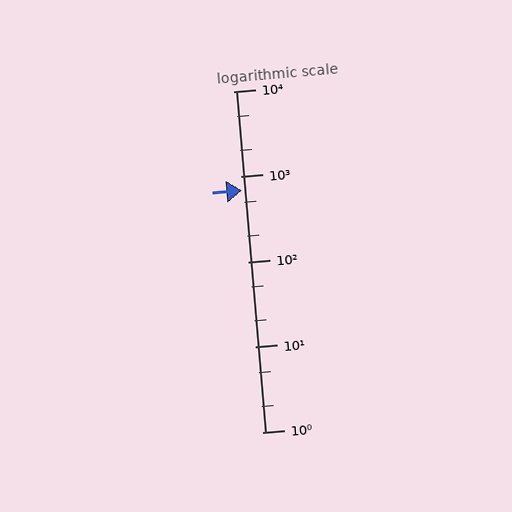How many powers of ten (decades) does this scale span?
The scale spans 4 decades, from 1 to 10000.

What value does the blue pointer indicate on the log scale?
The pointer indicates approximately 690.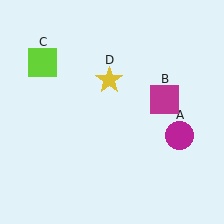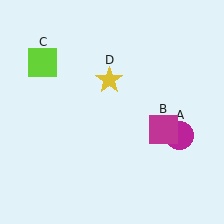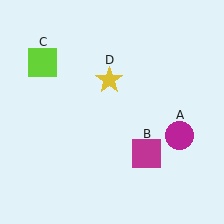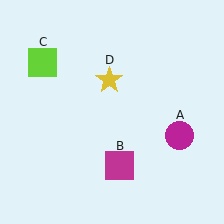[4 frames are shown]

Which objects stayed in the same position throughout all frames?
Magenta circle (object A) and lime square (object C) and yellow star (object D) remained stationary.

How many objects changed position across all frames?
1 object changed position: magenta square (object B).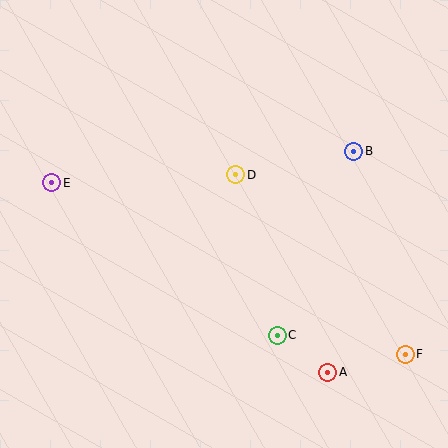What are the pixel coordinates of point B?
Point B is at (354, 151).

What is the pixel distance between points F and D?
The distance between F and D is 247 pixels.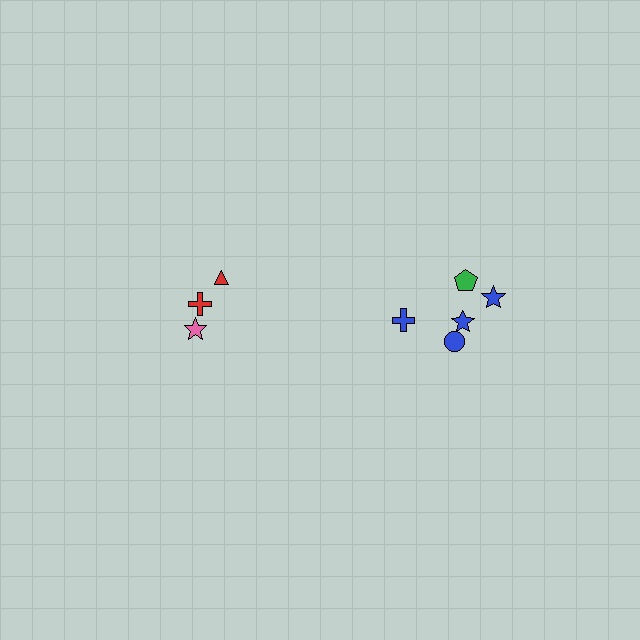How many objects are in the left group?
There are 3 objects.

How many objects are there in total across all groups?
There are 8 objects.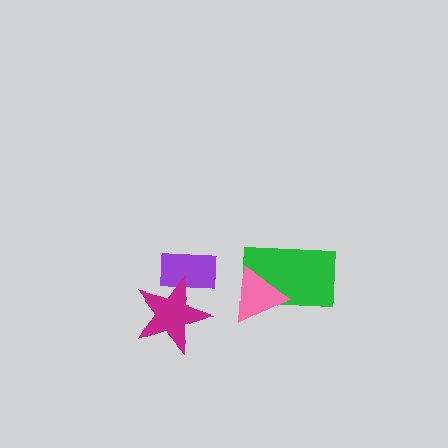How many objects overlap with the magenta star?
1 object overlaps with the magenta star.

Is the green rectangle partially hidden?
Yes, it is partially covered by another shape.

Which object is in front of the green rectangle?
The pink triangle is in front of the green rectangle.